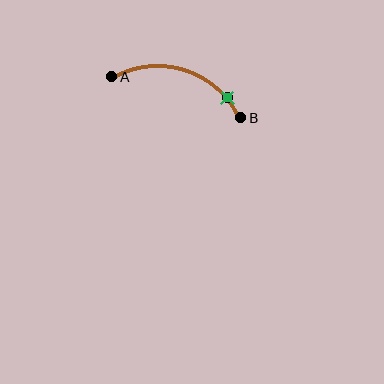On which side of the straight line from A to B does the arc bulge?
The arc bulges above the straight line connecting A and B.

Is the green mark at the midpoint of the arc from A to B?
No. The green mark lies on the arc but is closer to endpoint B. The arc midpoint would be at the point on the curve equidistant along the arc from both A and B.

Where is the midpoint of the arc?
The arc midpoint is the point on the curve farthest from the straight line joining A and B. It sits above that line.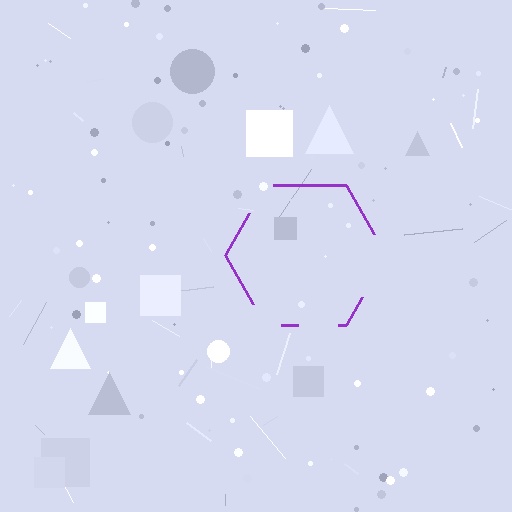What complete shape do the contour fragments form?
The contour fragments form a hexagon.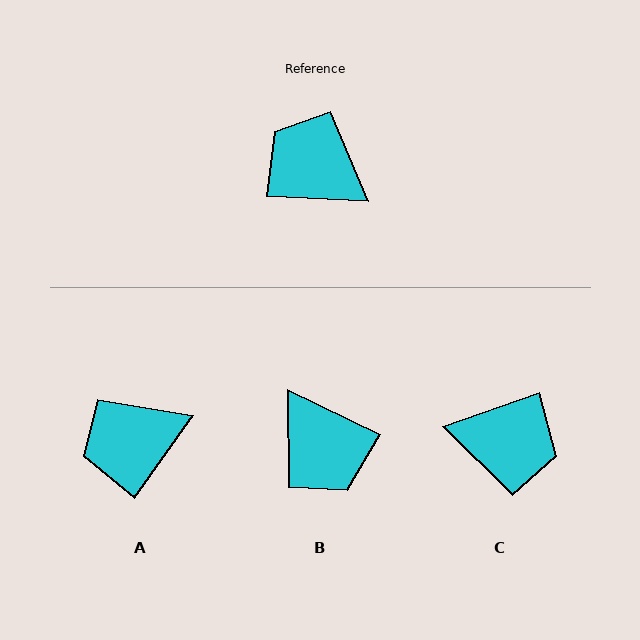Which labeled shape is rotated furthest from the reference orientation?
C, about 158 degrees away.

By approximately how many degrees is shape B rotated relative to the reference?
Approximately 158 degrees counter-clockwise.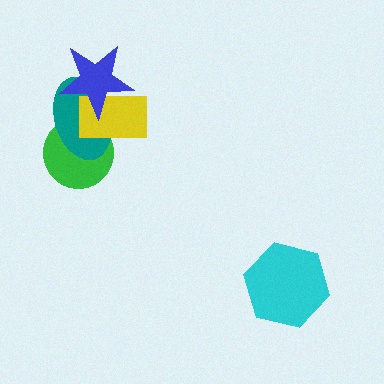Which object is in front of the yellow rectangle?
The blue star is in front of the yellow rectangle.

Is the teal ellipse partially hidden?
Yes, it is partially covered by another shape.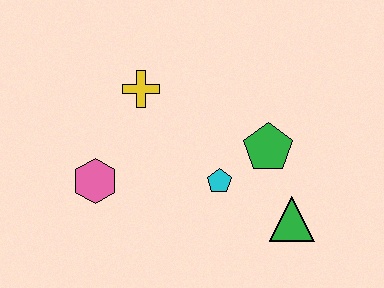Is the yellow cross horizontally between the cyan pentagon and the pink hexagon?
Yes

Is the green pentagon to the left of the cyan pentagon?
No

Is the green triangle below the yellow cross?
Yes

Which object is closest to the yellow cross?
The pink hexagon is closest to the yellow cross.